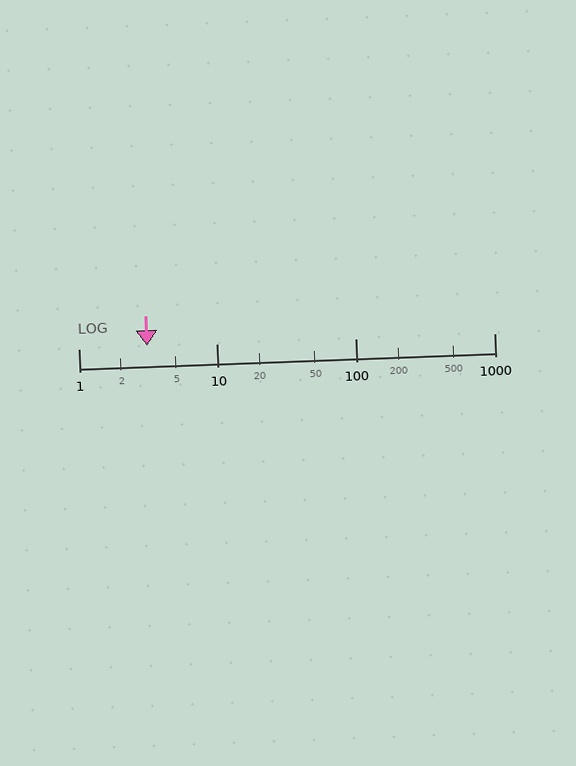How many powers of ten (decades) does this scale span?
The scale spans 3 decades, from 1 to 1000.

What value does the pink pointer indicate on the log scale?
The pointer indicates approximately 3.1.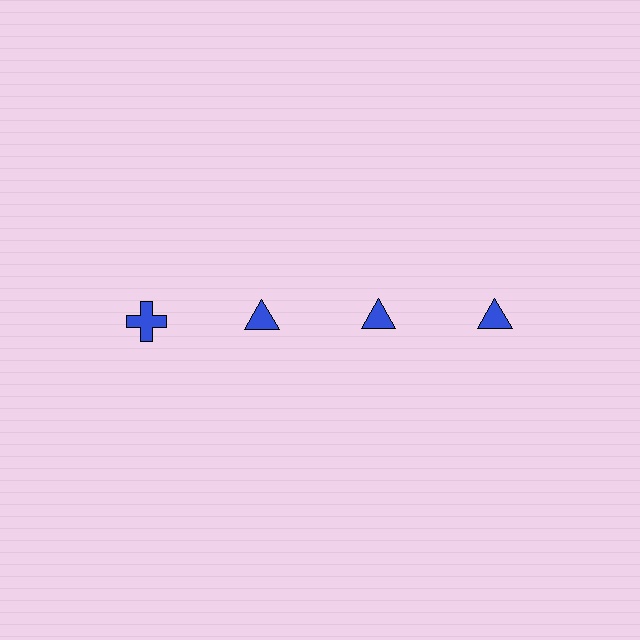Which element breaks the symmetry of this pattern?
The blue cross in the top row, leftmost column breaks the symmetry. All other shapes are blue triangles.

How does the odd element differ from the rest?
It has a different shape: cross instead of triangle.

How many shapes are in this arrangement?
There are 4 shapes arranged in a grid pattern.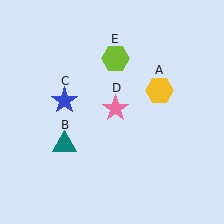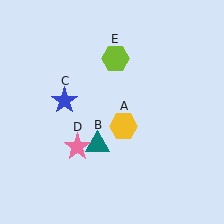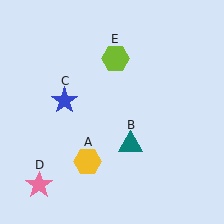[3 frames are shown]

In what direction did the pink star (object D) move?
The pink star (object D) moved down and to the left.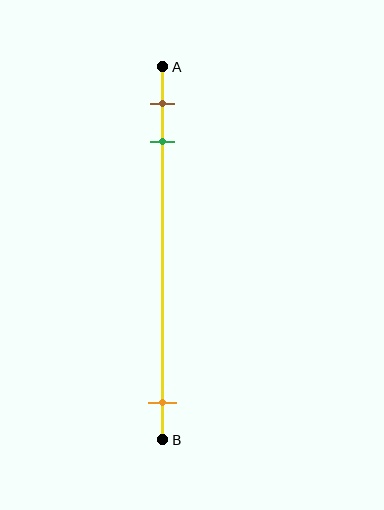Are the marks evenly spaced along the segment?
No, the marks are not evenly spaced.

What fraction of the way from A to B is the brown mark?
The brown mark is approximately 10% (0.1) of the way from A to B.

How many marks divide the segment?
There are 3 marks dividing the segment.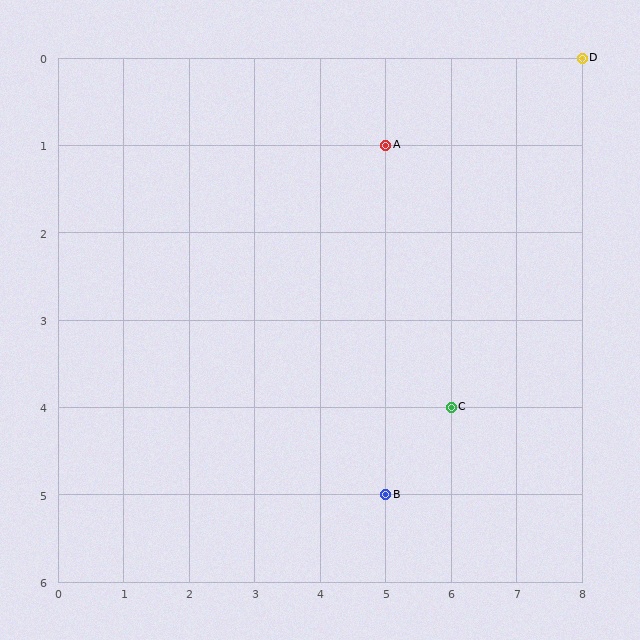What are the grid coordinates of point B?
Point B is at grid coordinates (5, 5).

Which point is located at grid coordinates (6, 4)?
Point C is at (6, 4).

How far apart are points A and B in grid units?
Points A and B are 4 rows apart.